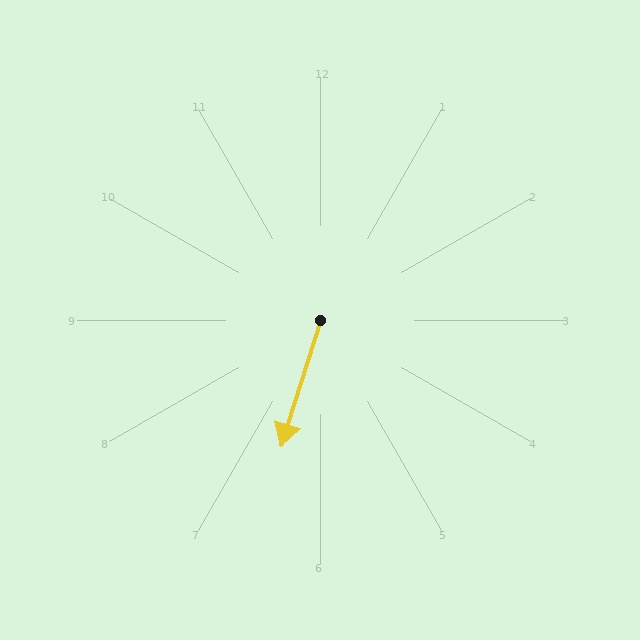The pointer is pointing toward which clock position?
Roughly 7 o'clock.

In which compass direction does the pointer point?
South.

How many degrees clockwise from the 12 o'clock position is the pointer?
Approximately 197 degrees.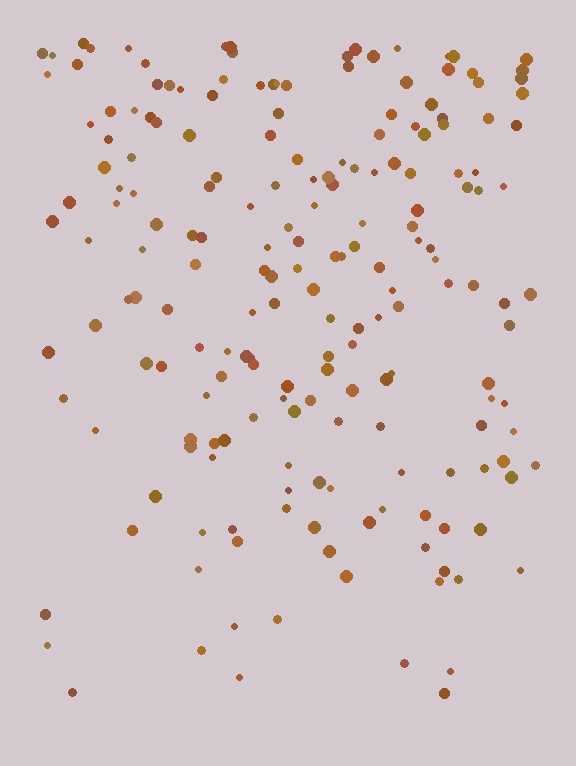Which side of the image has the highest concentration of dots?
The top.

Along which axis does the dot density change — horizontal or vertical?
Vertical.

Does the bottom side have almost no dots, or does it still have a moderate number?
Still a moderate number, just noticeably fewer than the top.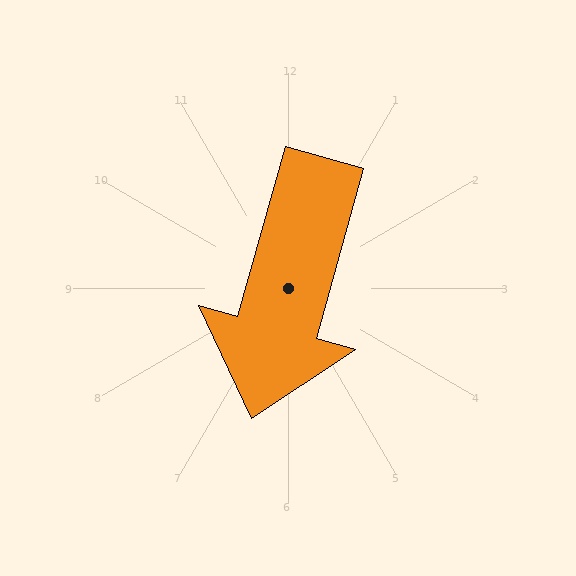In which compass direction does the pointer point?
South.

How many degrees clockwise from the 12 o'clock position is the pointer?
Approximately 196 degrees.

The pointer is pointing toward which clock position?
Roughly 7 o'clock.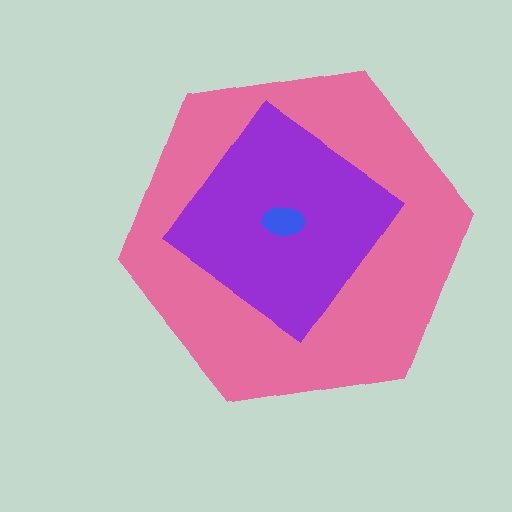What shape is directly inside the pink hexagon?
The purple diamond.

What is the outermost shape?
The pink hexagon.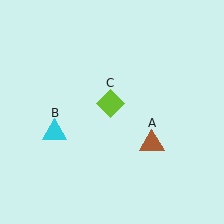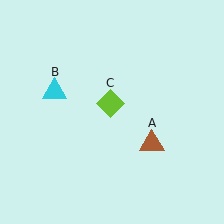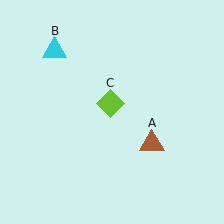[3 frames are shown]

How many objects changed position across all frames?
1 object changed position: cyan triangle (object B).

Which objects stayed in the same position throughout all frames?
Brown triangle (object A) and lime diamond (object C) remained stationary.